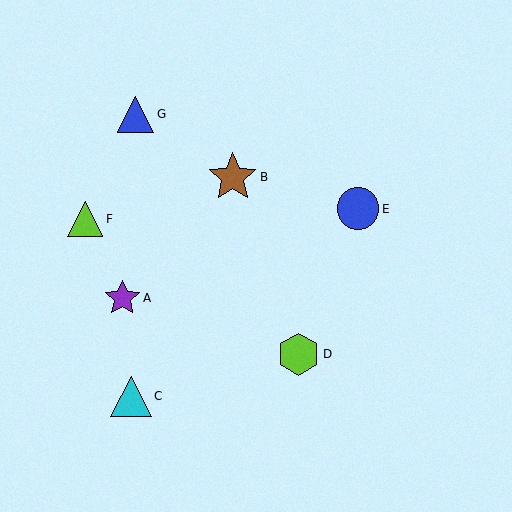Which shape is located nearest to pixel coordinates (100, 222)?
The lime triangle (labeled F) at (85, 219) is nearest to that location.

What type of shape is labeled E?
Shape E is a blue circle.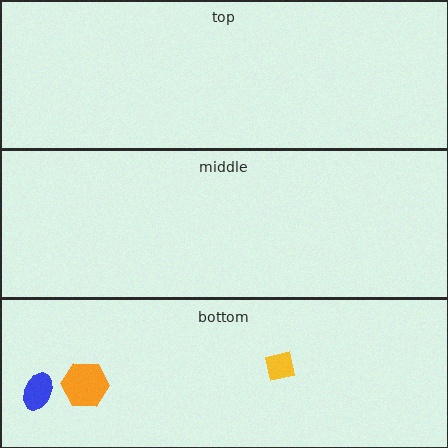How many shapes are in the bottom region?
3.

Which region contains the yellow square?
The bottom region.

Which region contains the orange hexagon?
The bottom region.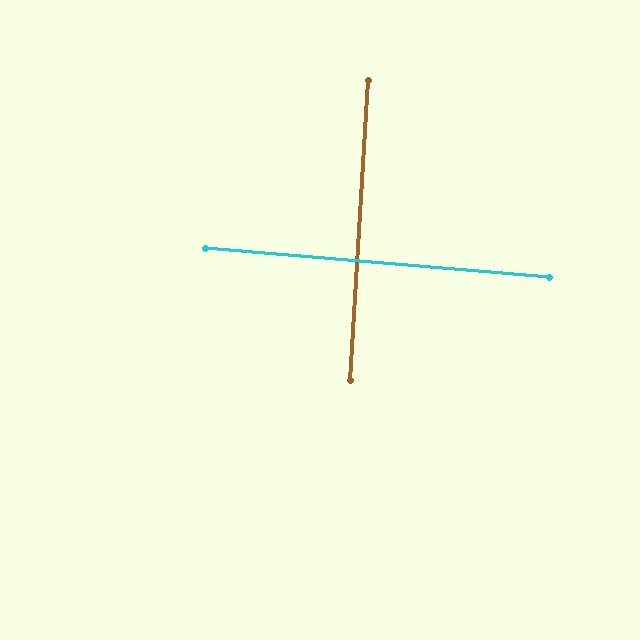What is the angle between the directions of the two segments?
Approximately 89 degrees.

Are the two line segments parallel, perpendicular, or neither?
Perpendicular — they meet at approximately 89°.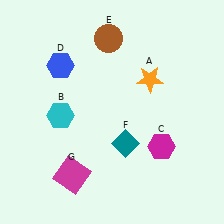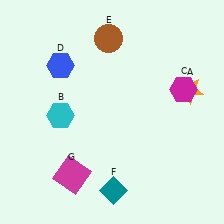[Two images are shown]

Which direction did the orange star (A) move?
The orange star (A) moved right.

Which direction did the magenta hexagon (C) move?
The magenta hexagon (C) moved up.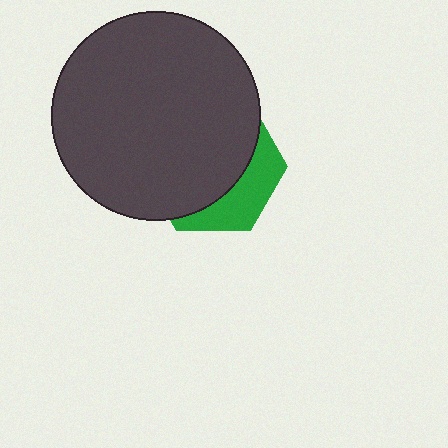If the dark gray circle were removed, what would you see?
You would see the complete green hexagon.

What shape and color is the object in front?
The object in front is a dark gray circle.